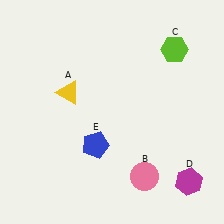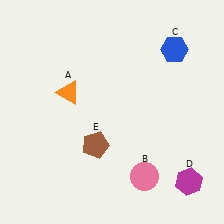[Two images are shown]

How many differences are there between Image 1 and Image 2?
There are 3 differences between the two images.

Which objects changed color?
A changed from yellow to orange. C changed from lime to blue. E changed from blue to brown.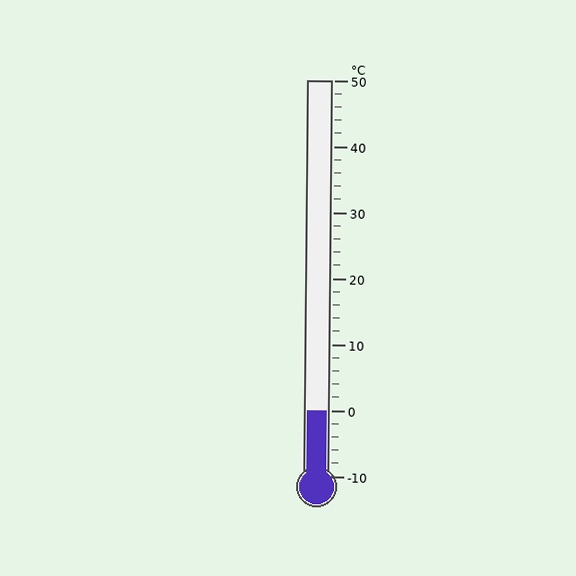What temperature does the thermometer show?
The thermometer shows approximately 0°C.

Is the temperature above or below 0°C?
The temperature is at 0°C.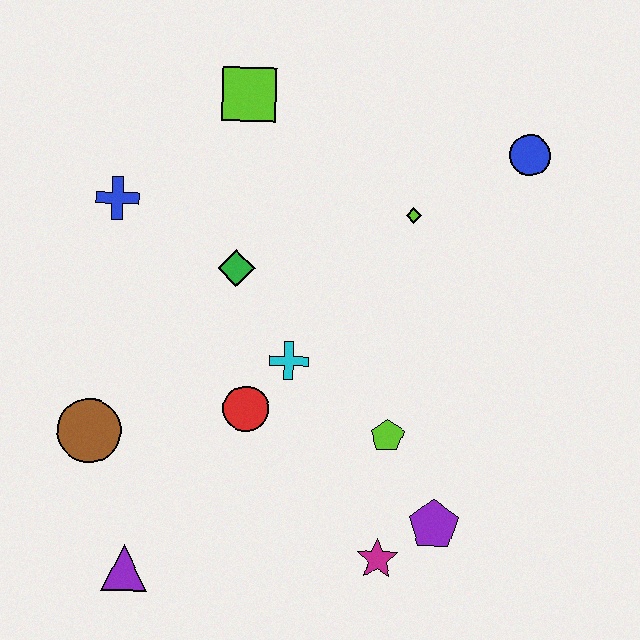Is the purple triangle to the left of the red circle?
Yes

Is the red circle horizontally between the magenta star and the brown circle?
Yes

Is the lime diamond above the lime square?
No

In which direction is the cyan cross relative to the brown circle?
The cyan cross is to the right of the brown circle.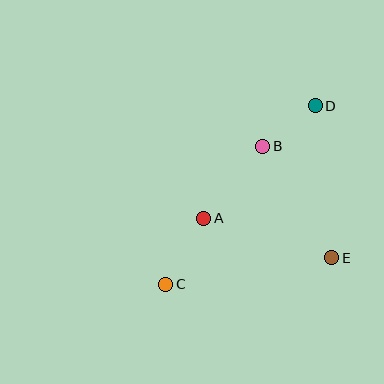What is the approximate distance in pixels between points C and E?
The distance between C and E is approximately 168 pixels.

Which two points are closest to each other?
Points B and D are closest to each other.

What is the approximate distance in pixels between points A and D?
The distance between A and D is approximately 158 pixels.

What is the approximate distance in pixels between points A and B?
The distance between A and B is approximately 93 pixels.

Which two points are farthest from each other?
Points C and D are farthest from each other.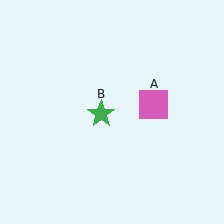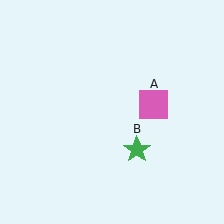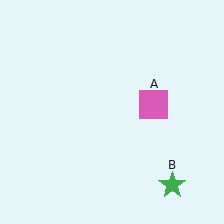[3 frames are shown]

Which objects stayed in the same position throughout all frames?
Pink square (object A) remained stationary.